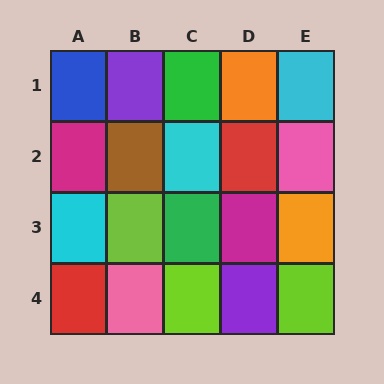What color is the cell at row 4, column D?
Purple.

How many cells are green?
2 cells are green.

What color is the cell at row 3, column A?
Cyan.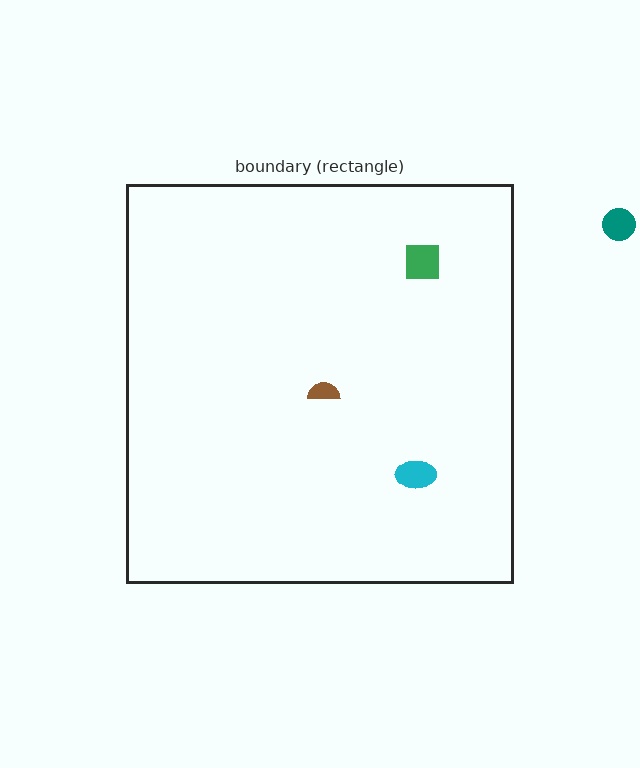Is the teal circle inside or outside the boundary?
Outside.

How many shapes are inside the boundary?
3 inside, 1 outside.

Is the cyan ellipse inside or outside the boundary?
Inside.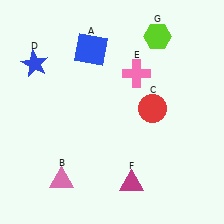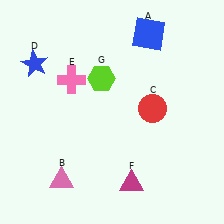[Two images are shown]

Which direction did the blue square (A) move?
The blue square (A) moved right.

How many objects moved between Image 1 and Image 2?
3 objects moved between the two images.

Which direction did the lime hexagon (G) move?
The lime hexagon (G) moved left.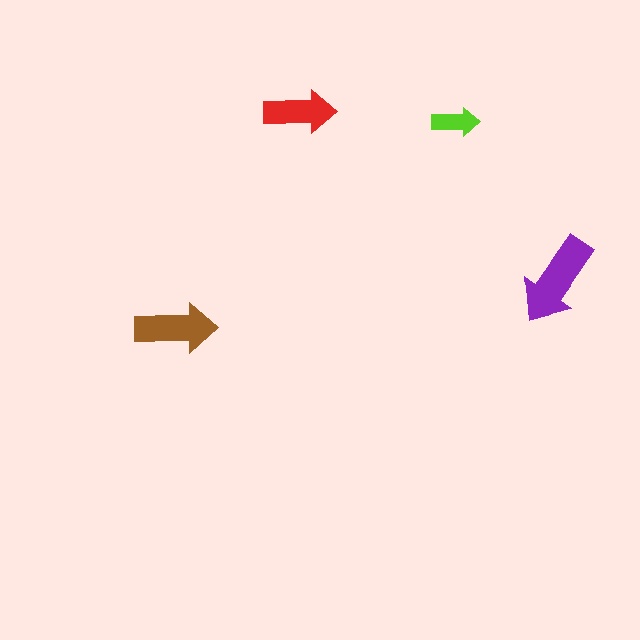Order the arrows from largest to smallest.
the purple one, the brown one, the red one, the lime one.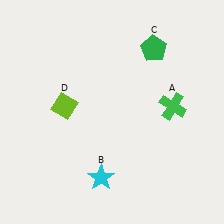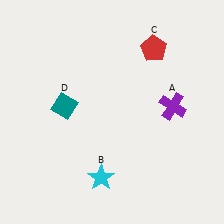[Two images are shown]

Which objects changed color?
A changed from green to purple. C changed from green to red. D changed from lime to teal.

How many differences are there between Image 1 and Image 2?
There are 3 differences between the two images.